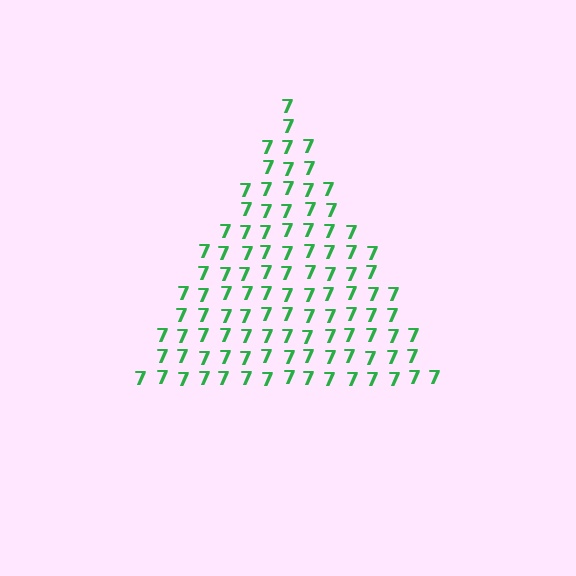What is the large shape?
The large shape is a triangle.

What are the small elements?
The small elements are digit 7's.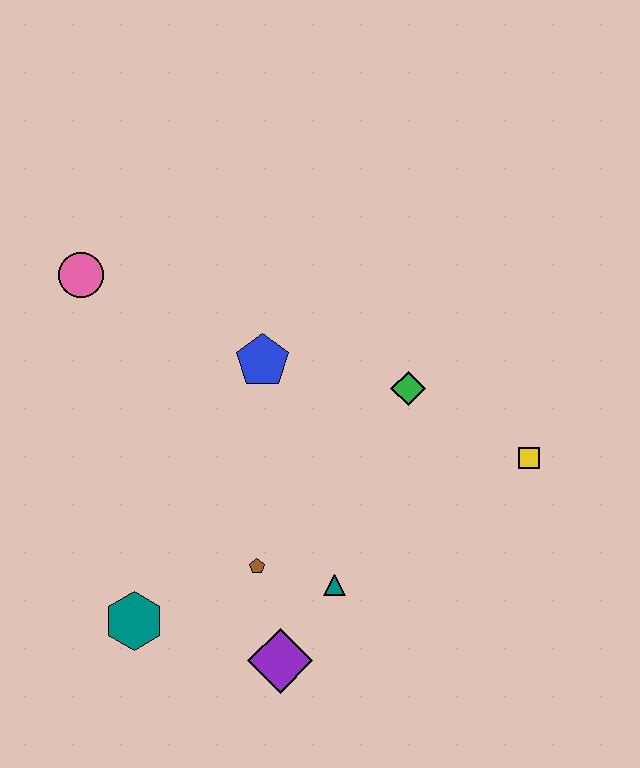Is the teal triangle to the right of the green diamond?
No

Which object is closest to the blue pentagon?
The green diamond is closest to the blue pentagon.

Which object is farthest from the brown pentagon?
The pink circle is farthest from the brown pentagon.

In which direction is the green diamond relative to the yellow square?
The green diamond is to the left of the yellow square.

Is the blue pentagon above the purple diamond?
Yes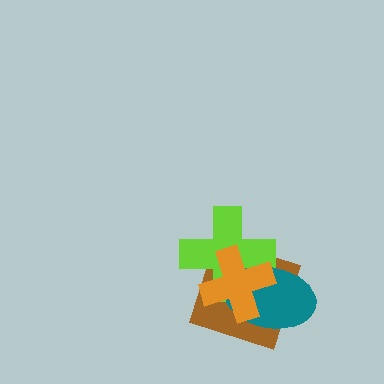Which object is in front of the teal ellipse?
The orange cross is in front of the teal ellipse.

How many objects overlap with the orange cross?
3 objects overlap with the orange cross.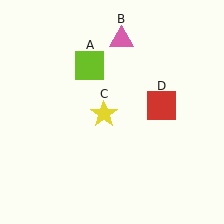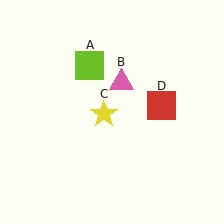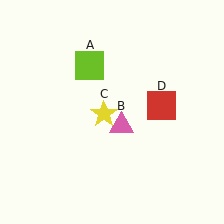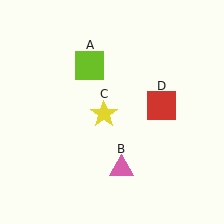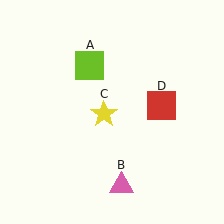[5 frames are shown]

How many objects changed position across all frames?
1 object changed position: pink triangle (object B).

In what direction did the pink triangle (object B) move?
The pink triangle (object B) moved down.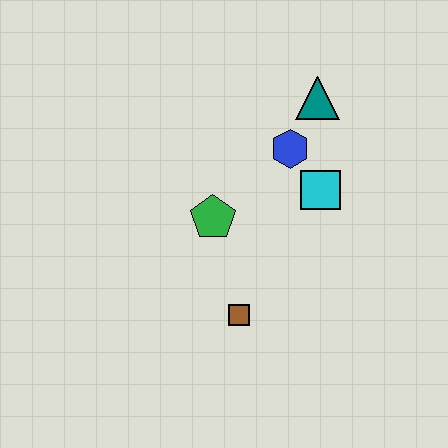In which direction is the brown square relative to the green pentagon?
The brown square is below the green pentagon.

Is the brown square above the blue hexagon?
No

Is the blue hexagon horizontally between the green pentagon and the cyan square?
Yes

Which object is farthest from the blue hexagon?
The brown square is farthest from the blue hexagon.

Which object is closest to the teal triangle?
The blue hexagon is closest to the teal triangle.